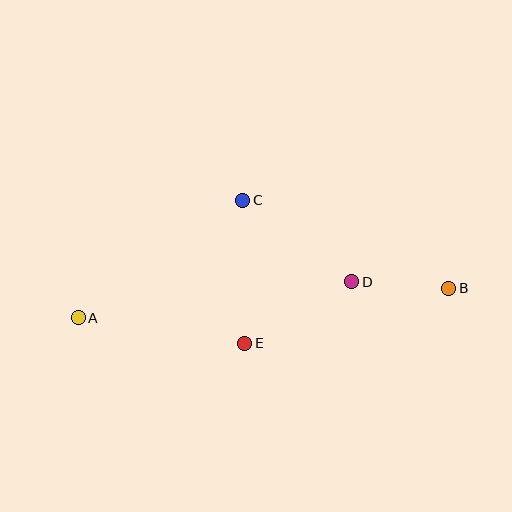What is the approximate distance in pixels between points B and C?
The distance between B and C is approximately 224 pixels.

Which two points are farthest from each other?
Points A and B are farthest from each other.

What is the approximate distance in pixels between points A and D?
The distance between A and D is approximately 276 pixels.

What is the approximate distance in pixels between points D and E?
The distance between D and E is approximately 123 pixels.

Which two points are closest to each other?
Points B and D are closest to each other.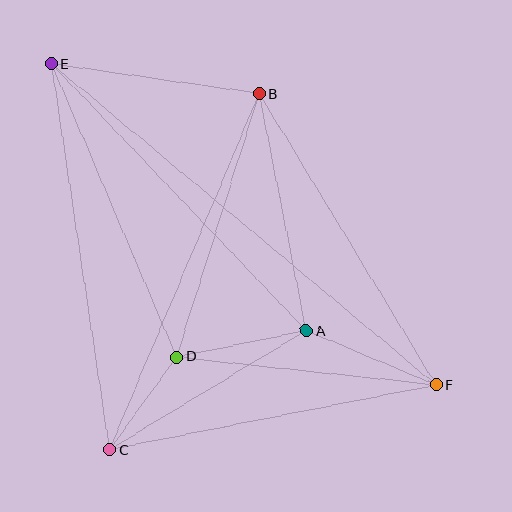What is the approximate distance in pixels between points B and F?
The distance between B and F is approximately 341 pixels.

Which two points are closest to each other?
Points C and D are closest to each other.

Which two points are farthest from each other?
Points E and F are farthest from each other.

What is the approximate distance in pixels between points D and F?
The distance between D and F is approximately 260 pixels.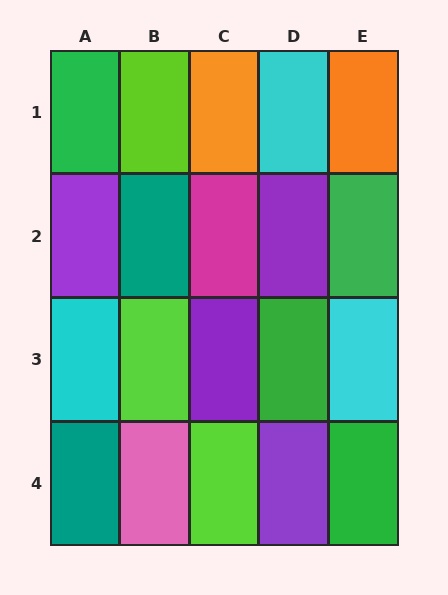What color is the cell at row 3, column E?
Cyan.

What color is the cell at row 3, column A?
Cyan.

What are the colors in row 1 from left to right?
Green, lime, orange, cyan, orange.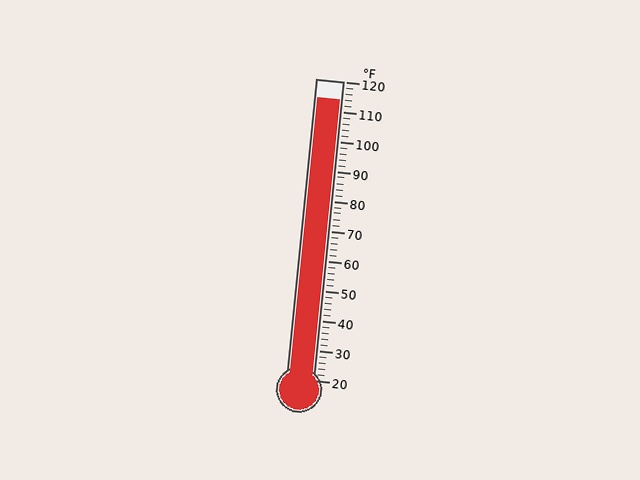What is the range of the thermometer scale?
The thermometer scale ranges from 20°F to 120°F.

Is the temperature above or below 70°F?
The temperature is above 70°F.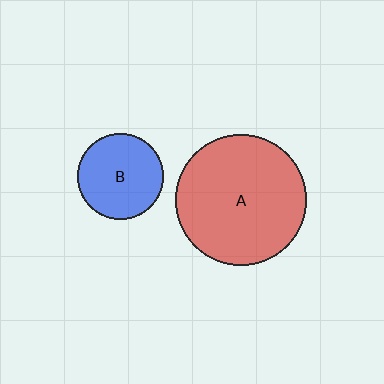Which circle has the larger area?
Circle A (red).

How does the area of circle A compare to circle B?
Approximately 2.3 times.